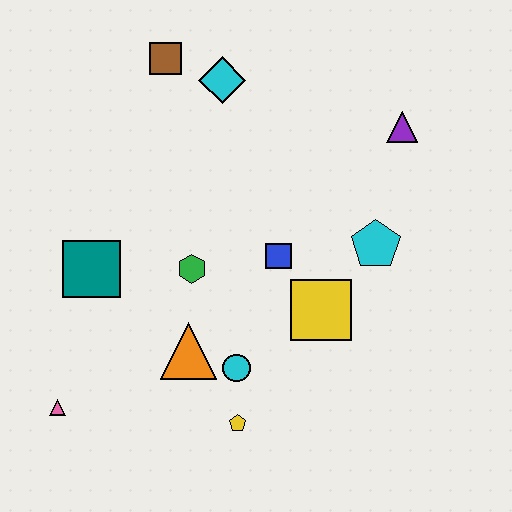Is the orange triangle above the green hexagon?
No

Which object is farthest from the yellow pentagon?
The brown square is farthest from the yellow pentagon.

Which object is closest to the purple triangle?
The cyan pentagon is closest to the purple triangle.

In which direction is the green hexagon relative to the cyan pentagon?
The green hexagon is to the left of the cyan pentagon.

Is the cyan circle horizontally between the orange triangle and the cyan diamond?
No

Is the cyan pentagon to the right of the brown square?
Yes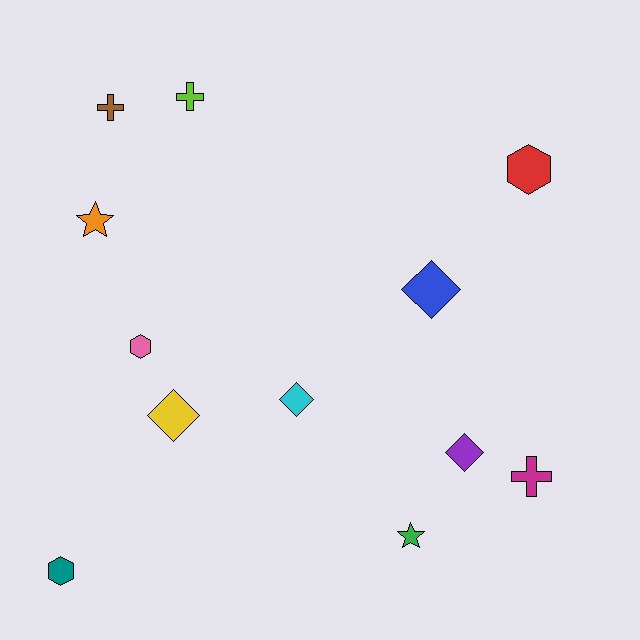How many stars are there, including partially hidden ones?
There are 2 stars.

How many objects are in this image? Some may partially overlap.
There are 12 objects.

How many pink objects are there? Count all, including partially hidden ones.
There is 1 pink object.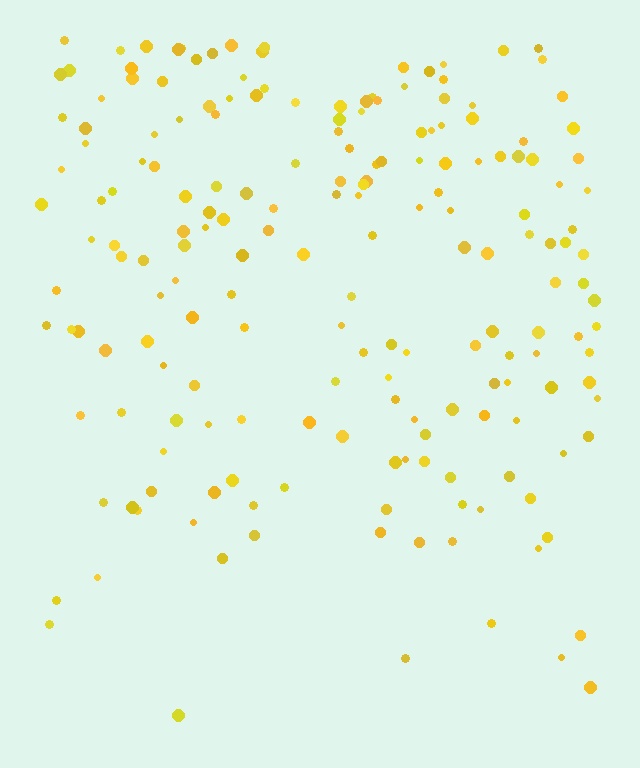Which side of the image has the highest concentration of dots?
The top.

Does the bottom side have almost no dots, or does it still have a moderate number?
Still a moderate number, just noticeably fewer than the top.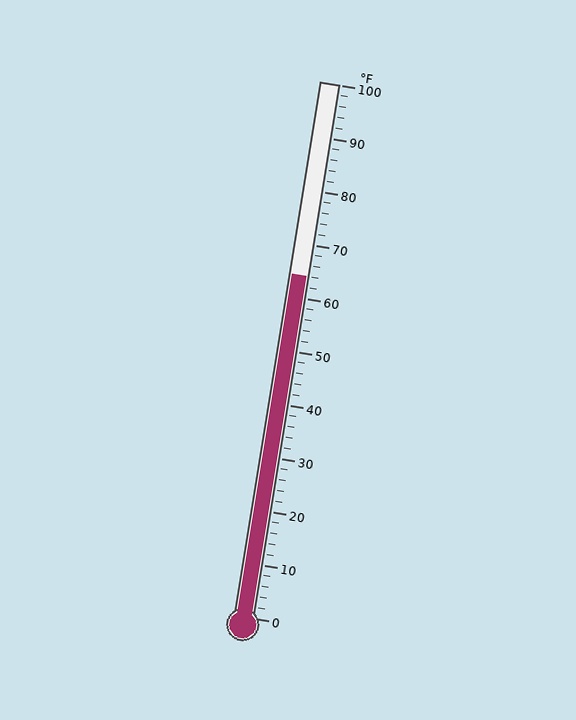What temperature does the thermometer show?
The thermometer shows approximately 64°F.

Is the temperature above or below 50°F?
The temperature is above 50°F.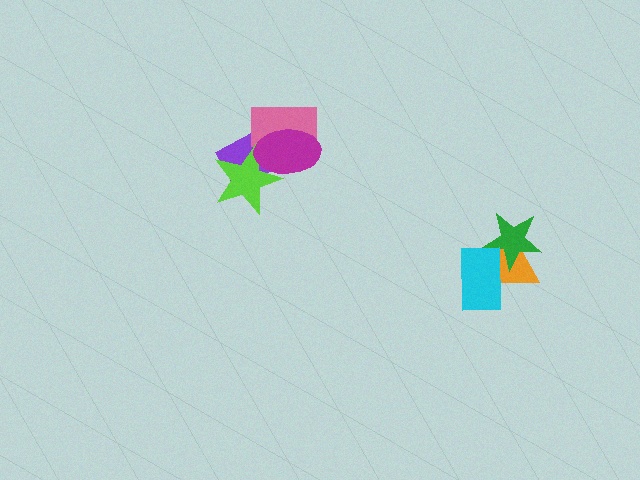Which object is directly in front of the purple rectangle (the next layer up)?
The pink rectangle is directly in front of the purple rectangle.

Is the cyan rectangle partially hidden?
No, no other shape covers it.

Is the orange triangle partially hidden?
Yes, it is partially covered by another shape.